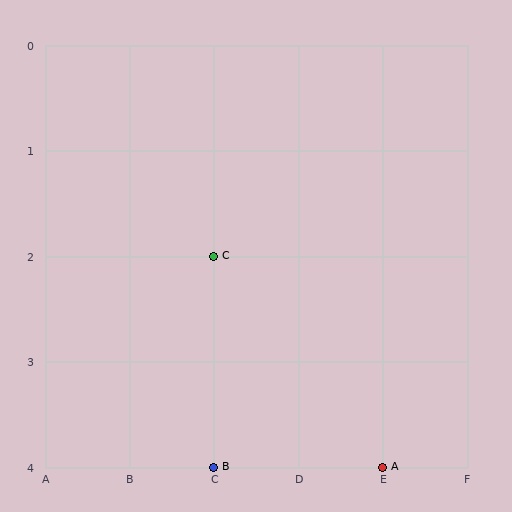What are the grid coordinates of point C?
Point C is at grid coordinates (C, 2).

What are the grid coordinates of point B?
Point B is at grid coordinates (C, 4).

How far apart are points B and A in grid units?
Points B and A are 2 columns apart.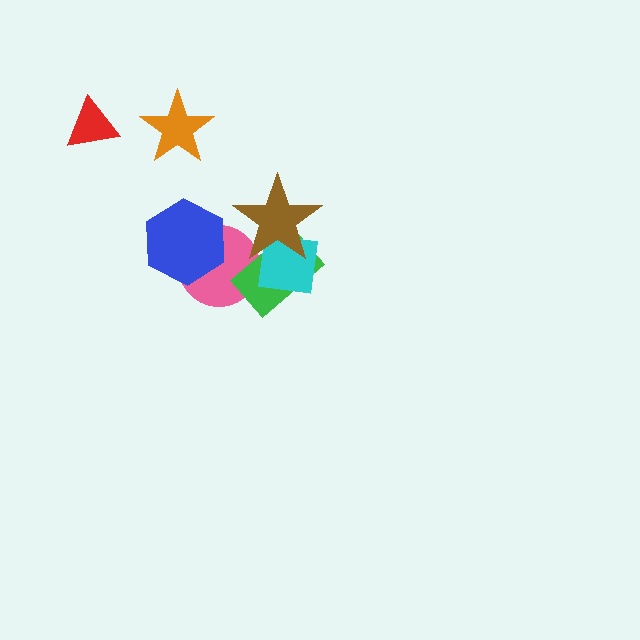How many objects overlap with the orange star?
0 objects overlap with the orange star.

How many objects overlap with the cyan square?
2 objects overlap with the cyan square.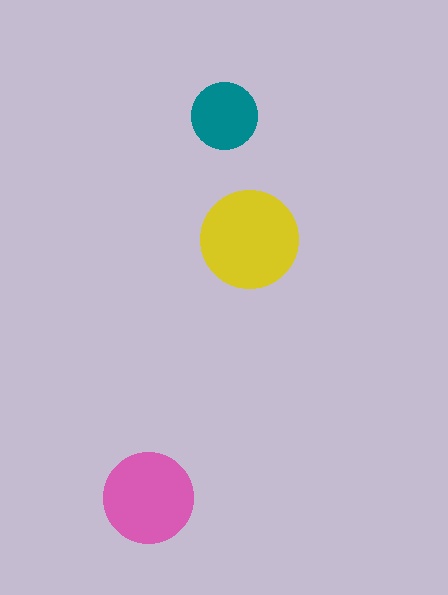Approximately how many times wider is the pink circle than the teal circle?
About 1.5 times wider.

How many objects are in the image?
There are 3 objects in the image.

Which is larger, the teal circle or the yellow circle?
The yellow one.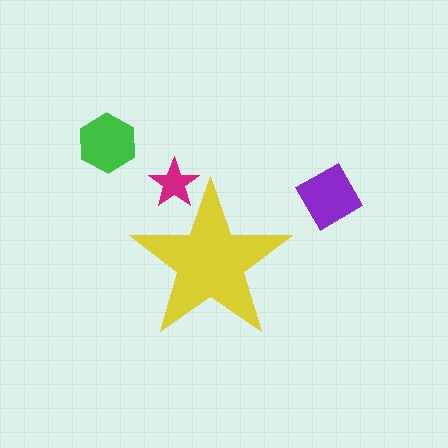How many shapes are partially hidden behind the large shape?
1 shape is partially hidden.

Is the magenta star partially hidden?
Yes, the magenta star is partially hidden behind the yellow star.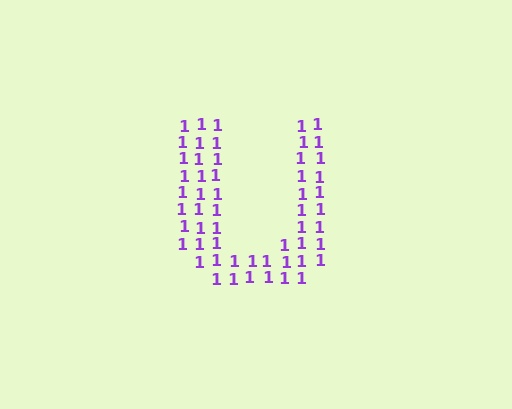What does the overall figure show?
The overall figure shows the letter U.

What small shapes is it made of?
It is made of small digit 1's.